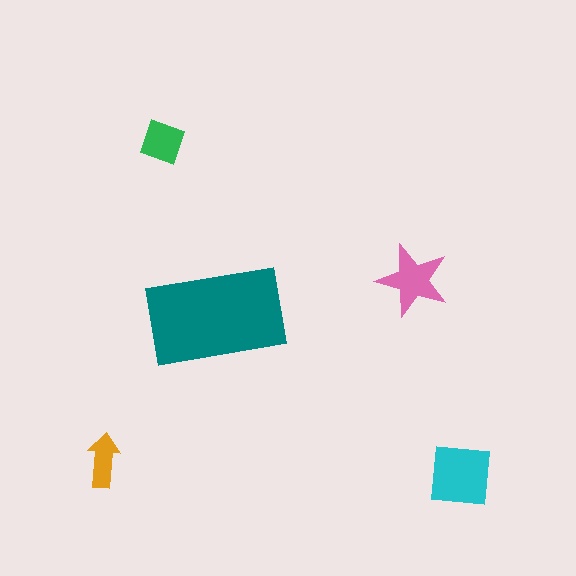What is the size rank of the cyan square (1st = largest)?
2nd.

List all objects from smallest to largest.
The orange arrow, the green square, the pink star, the cyan square, the teal rectangle.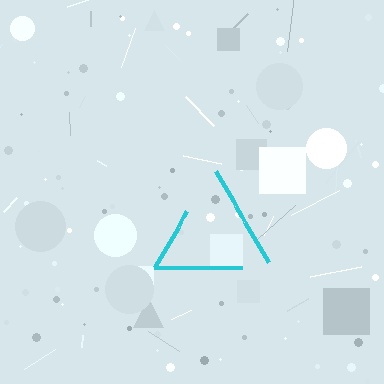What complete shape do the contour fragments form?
The contour fragments form a triangle.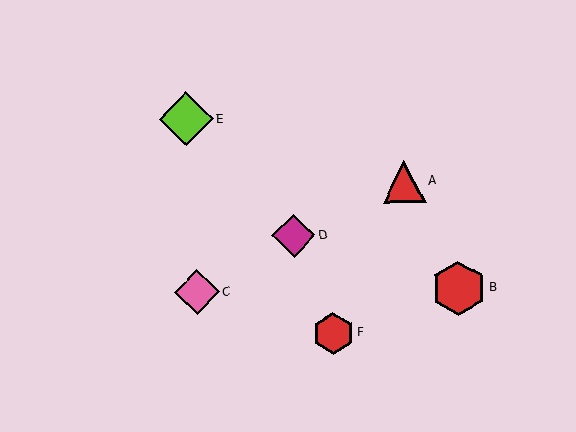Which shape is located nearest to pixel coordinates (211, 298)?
The pink diamond (labeled C) at (197, 292) is nearest to that location.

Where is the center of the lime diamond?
The center of the lime diamond is at (186, 119).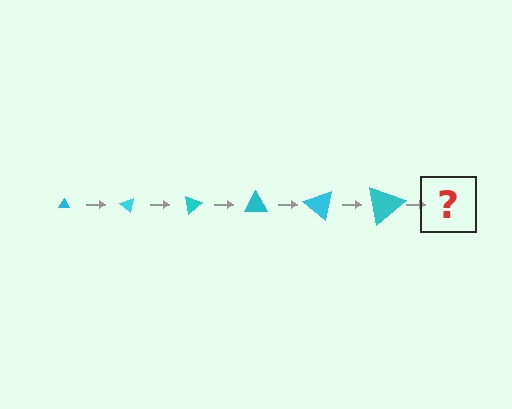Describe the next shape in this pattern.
It should be a triangle, larger than the previous one and rotated 240 degrees from the start.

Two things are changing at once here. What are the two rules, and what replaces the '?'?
The two rules are that the triangle grows larger each step and it rotates 40 degrees each step. The '?' should be a triangle, larger than the previous one and rotated 240 degrees from the start.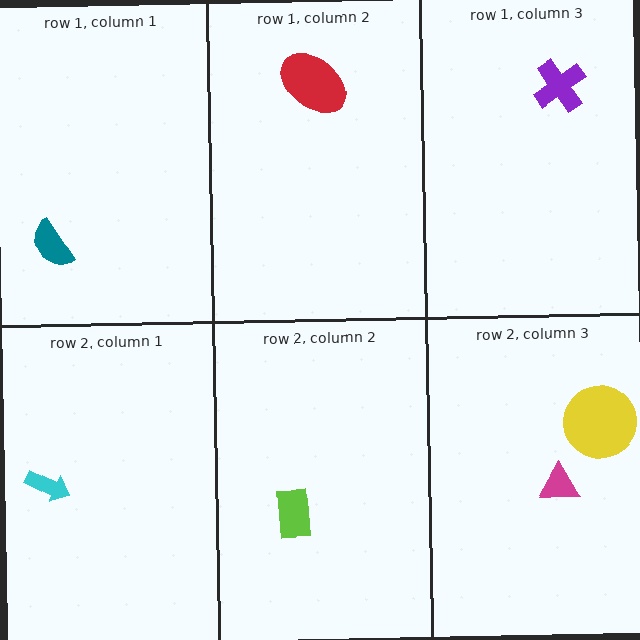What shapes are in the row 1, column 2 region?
The red ellipse.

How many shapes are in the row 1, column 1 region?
1.